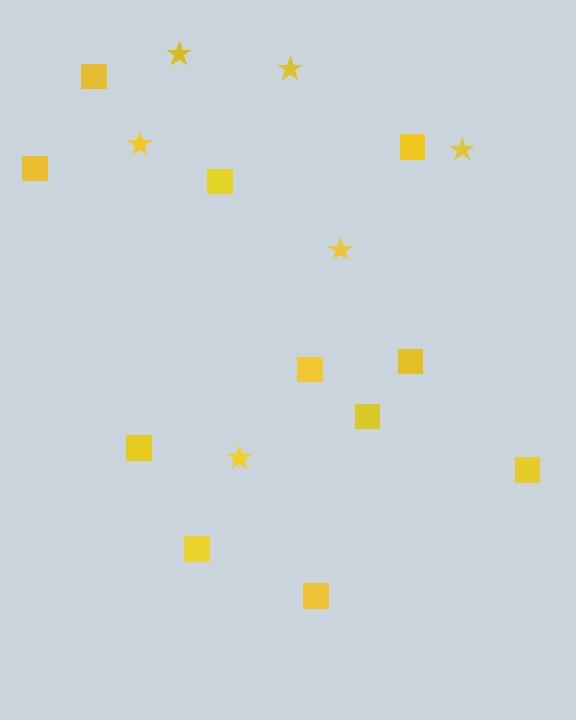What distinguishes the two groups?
There are 2 groups: one group of squares (11) and one group of stars (6).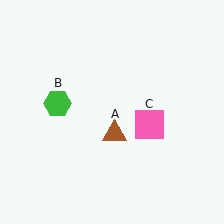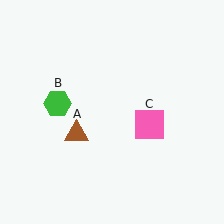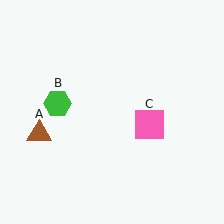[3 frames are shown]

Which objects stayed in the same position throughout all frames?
Green hexagon (object B) and pink square (object C) remained stationary.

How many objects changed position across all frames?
1 object changed position: brown triangle (object A).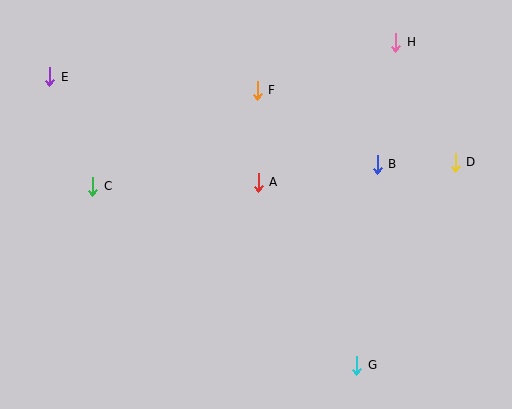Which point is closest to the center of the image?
Point A at (258, 182) is closest to the center.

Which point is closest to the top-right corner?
Point H is closest to the top-right corner.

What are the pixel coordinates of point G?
Point G is at (357, 365).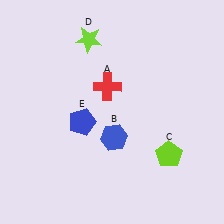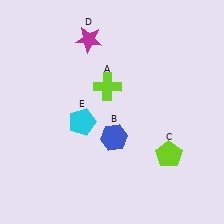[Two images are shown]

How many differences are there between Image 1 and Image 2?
There are 3 differences between the two images.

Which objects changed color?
A changed from red to lime. D changed from lime to magenta. E changed from blue to cyan.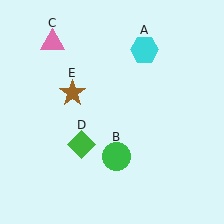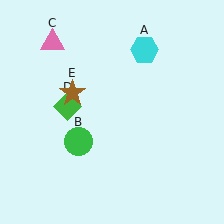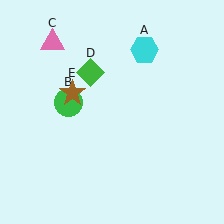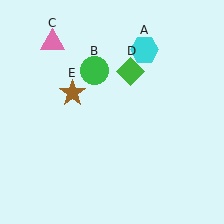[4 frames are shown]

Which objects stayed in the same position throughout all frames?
Cyan hexagon (object A) and pink triangle (object C) and brown star (object E) remained stationary.